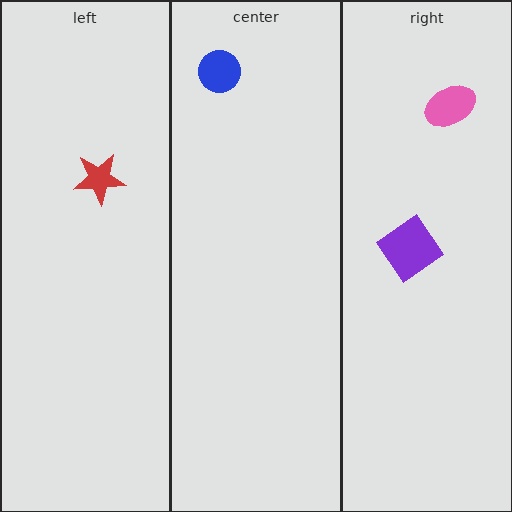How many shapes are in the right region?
2.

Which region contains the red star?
The left region.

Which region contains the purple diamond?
The right region.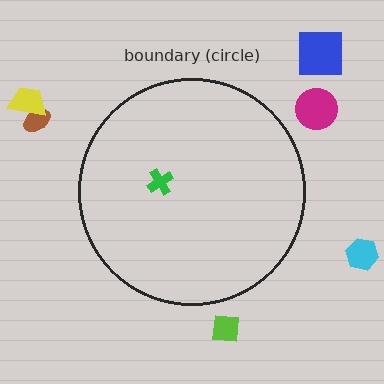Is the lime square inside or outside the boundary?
Outside.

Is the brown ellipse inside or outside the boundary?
Outside.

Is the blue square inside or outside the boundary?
Outside.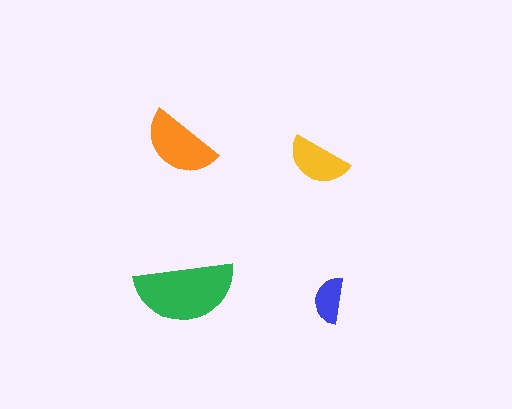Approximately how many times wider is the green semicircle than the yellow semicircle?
About 1.5 times wider.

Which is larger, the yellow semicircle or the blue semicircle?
The yellow one.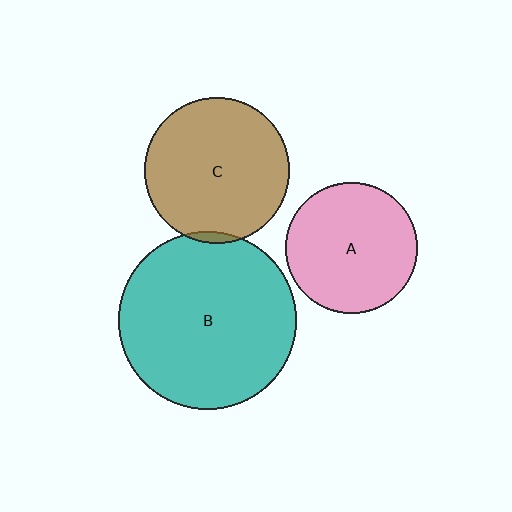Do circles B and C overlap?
Yes.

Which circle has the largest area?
Circle B (teal).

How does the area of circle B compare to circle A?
Approximately 1.8 times.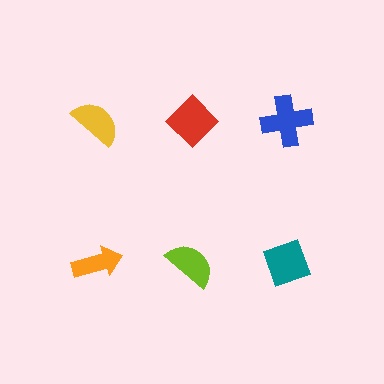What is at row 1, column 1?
A yellow semicircle.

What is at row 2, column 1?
An orange arrow.